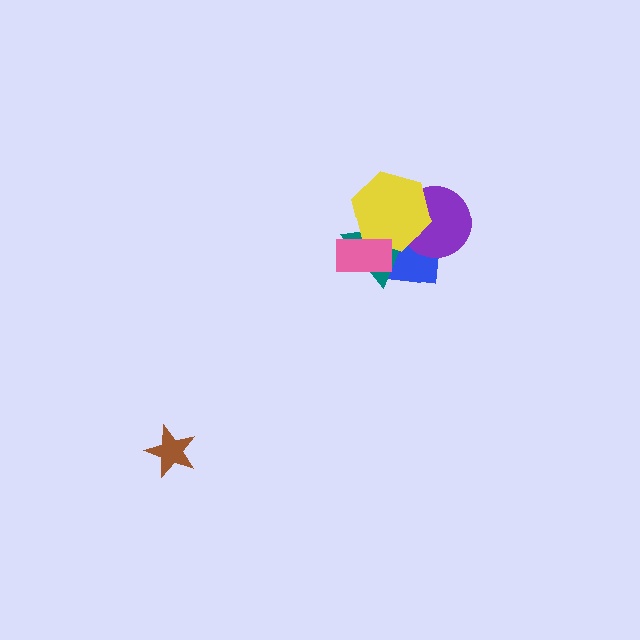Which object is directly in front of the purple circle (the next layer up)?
The teal triangle is directly in front of the purple circle.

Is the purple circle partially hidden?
Yes, it is partially covered by another shape.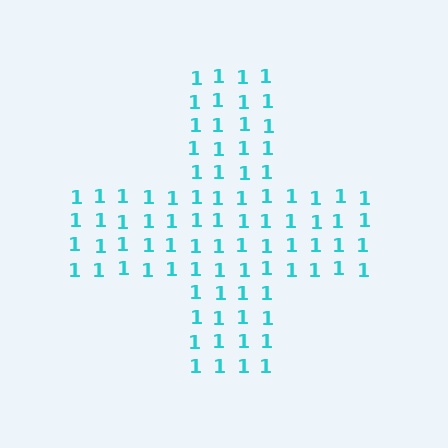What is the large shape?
The large shape is a cross.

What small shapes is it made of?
It is made of small digit 1's.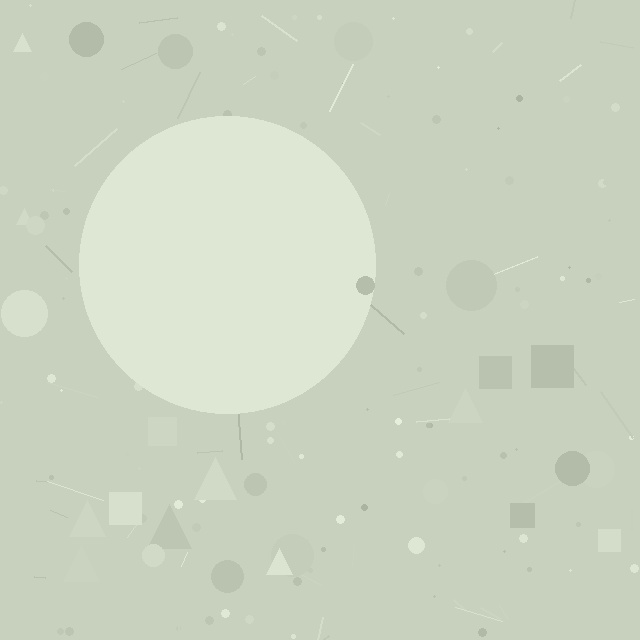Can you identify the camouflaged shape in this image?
The camouflaged shape is a circle.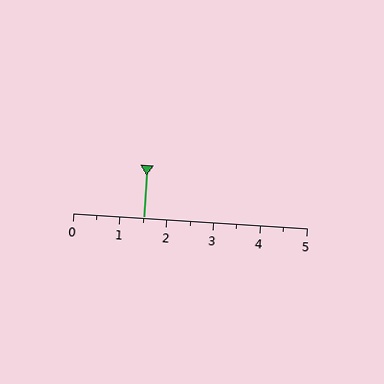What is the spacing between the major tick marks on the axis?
The major ticks are spaced 1 apart.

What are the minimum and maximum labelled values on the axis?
The axis runs from 0 to 5.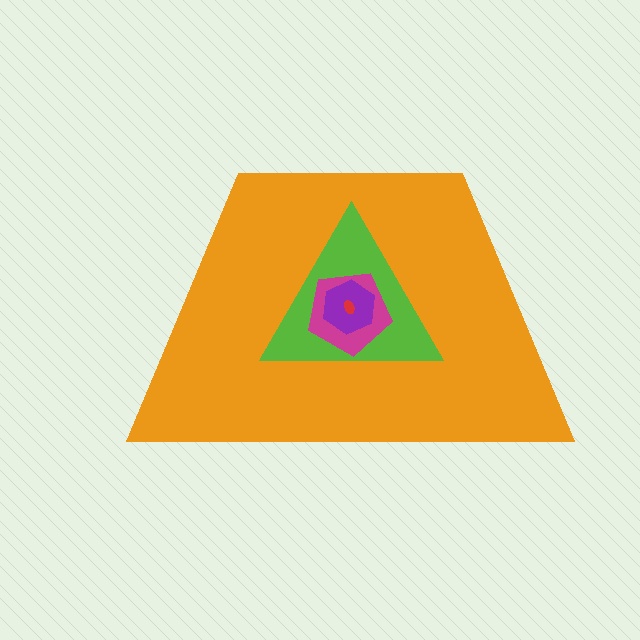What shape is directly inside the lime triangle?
The magenta pentagon.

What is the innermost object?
The red ellipse.